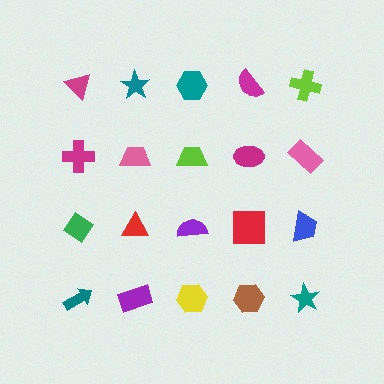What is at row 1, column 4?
A magenta semicircle.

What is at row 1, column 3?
A teal hexagon.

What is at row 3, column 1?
A green diamond.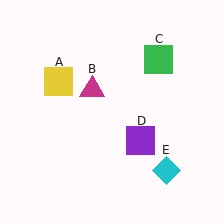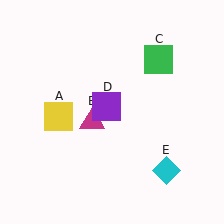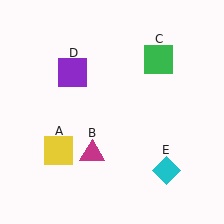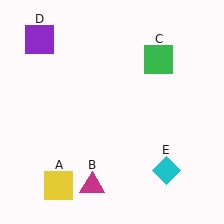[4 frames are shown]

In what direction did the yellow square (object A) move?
The yellow square (object A) moved down.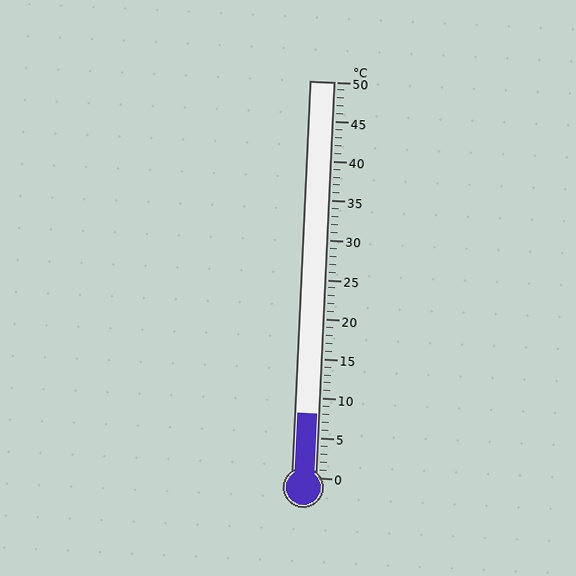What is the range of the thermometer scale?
The thermometer scale ranges from 0°C to 50°C.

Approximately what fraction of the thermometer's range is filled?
The thermometer is filled to approximately 15% of its range.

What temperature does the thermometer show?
The thermometer shows approximately 8°C.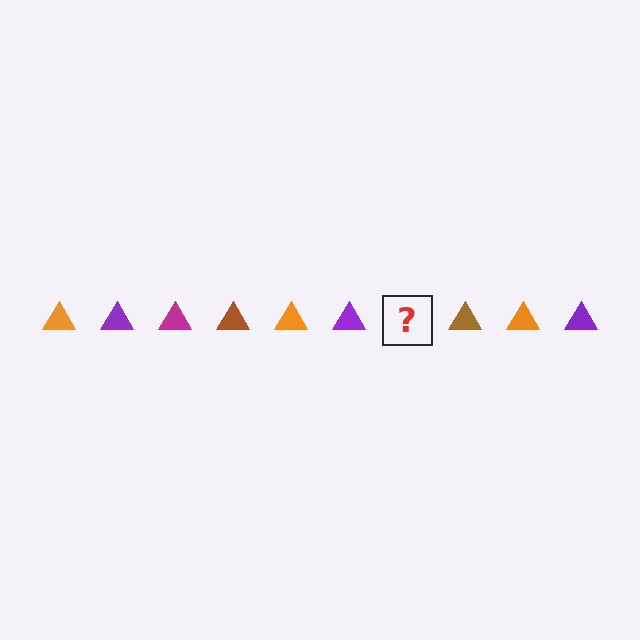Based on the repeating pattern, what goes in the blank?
The blank should be a magenta triangle.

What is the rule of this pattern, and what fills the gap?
The rule is that the pattern cycles through orange, purple, magenta, brown triangles. The gap should be filled with a magenta triangle.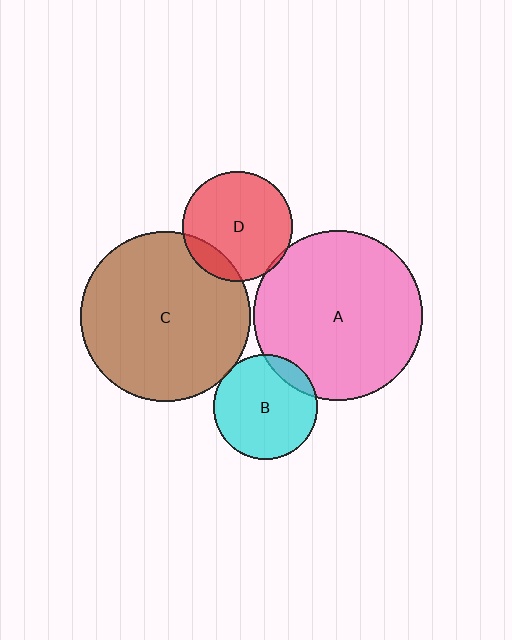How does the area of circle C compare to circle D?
Approximately 2.4 times.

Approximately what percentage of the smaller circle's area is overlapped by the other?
Approximately 5%.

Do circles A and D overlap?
Yes.